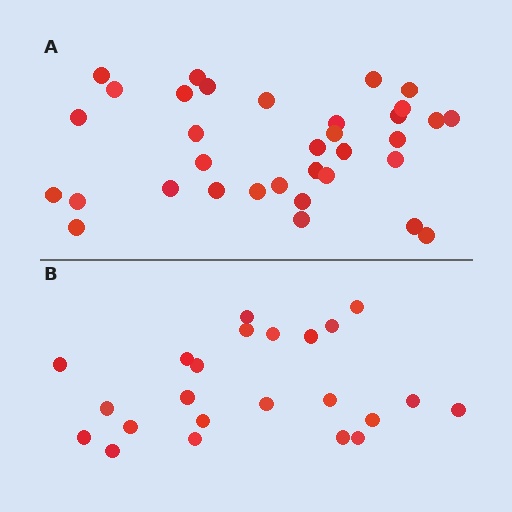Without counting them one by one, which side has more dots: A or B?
Region A (the top region) has more dots.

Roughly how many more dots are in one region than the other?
Region A has roughly 12 or so more dots than region B.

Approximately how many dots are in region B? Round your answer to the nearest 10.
About 20 dots. (The exact count is 23, which rounds to 20.)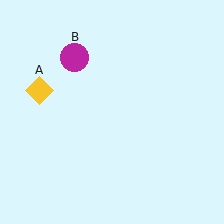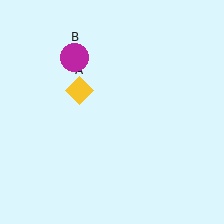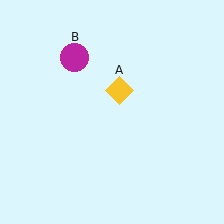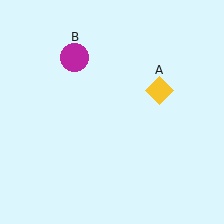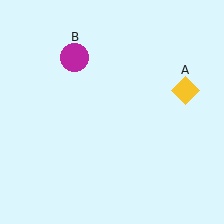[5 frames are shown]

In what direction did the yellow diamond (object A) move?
The yellow diamond (object A) moved right.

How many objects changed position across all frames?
1 object changed position: yellow diamond (object A).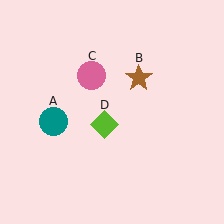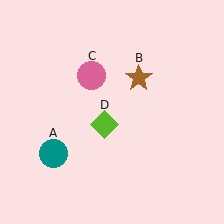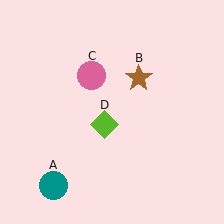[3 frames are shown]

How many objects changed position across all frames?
1 object changed position: teal circle (object A).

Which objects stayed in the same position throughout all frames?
Brown star (object B) and pink circle (object C) and lime diamond (object D) remained stationary.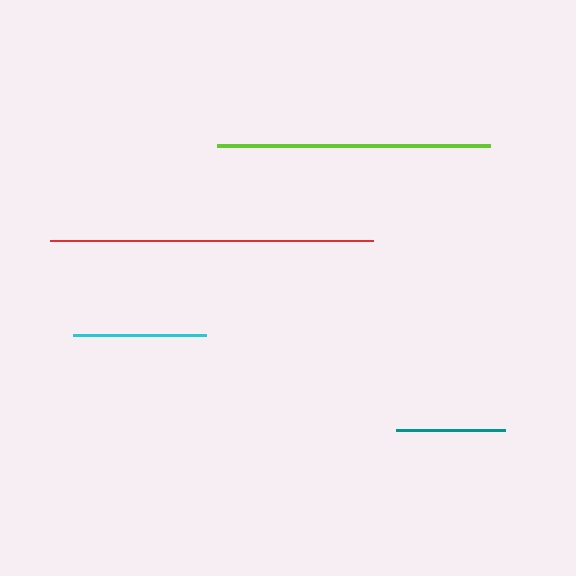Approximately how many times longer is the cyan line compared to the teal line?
The cyan line is approximately 1.2 times the length of the teal line.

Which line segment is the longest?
The red line is the longest at approximately 322 pixels.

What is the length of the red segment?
The red segment is approximately 322 pixels long.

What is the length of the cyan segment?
The cyan segment is approximately 134 pixels long.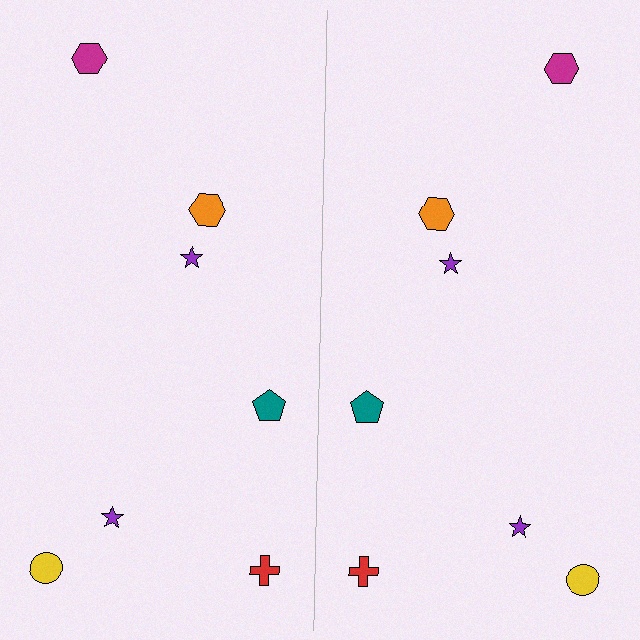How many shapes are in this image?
There are 14 shapes in this image.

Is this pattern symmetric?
Yes, this pattern has bilateral (reflection) symmetry.